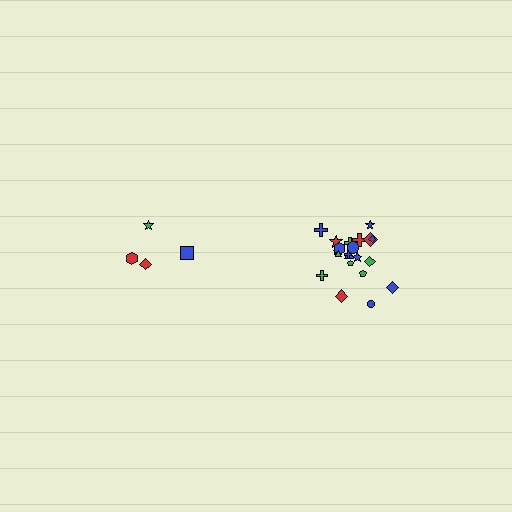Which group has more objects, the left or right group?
The right group.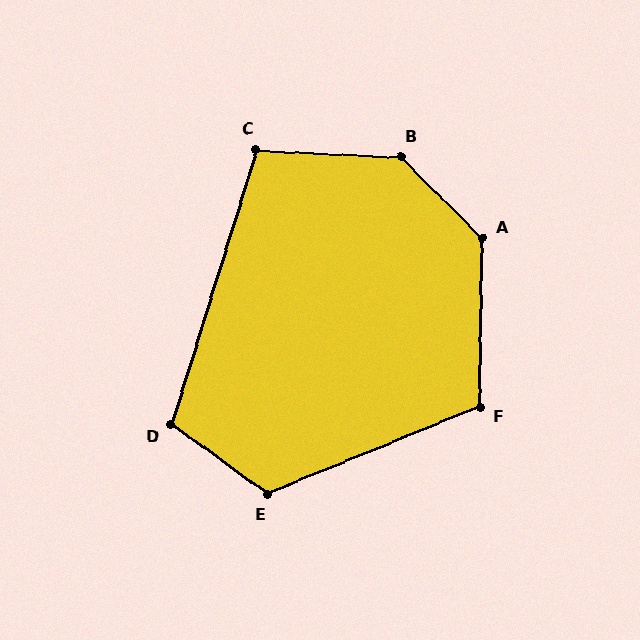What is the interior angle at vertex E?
Approximately 122 degrees (obtuse).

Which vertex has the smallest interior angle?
C, at approximately 104 degrees.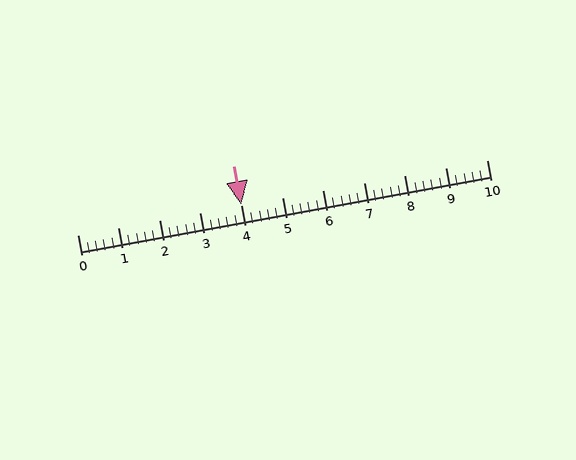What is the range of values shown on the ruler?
The ruler shows values from 0 to 10.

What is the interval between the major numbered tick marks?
The major tick marks are spaced 1 units apart.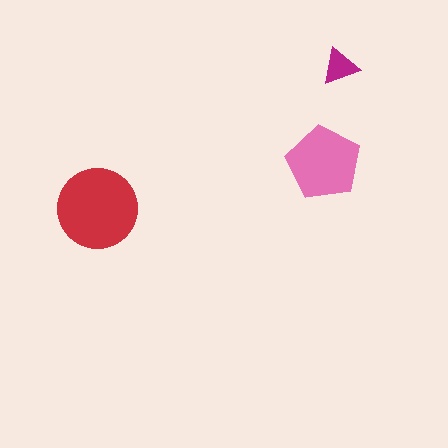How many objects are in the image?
There are 3 objects in the image.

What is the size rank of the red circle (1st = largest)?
1st.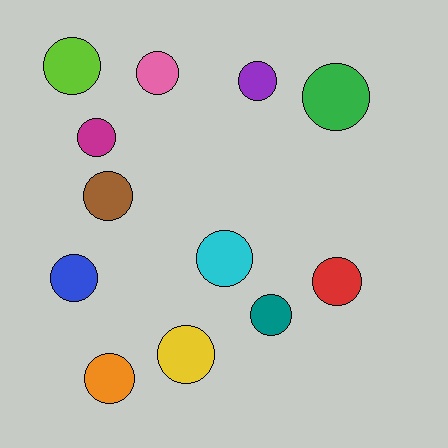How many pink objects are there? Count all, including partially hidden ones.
There is 1 pink object.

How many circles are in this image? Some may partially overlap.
There are 12 circles.